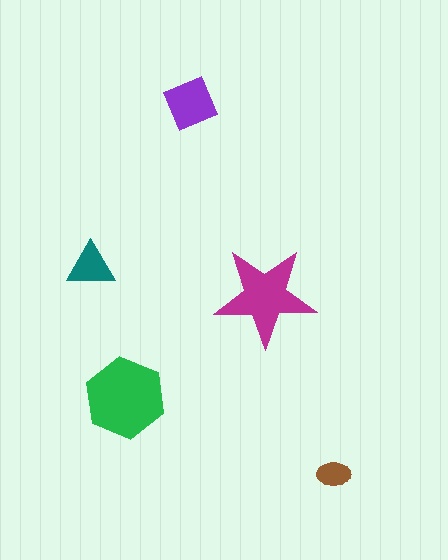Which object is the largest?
The green hexagon.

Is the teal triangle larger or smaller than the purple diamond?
Smaller.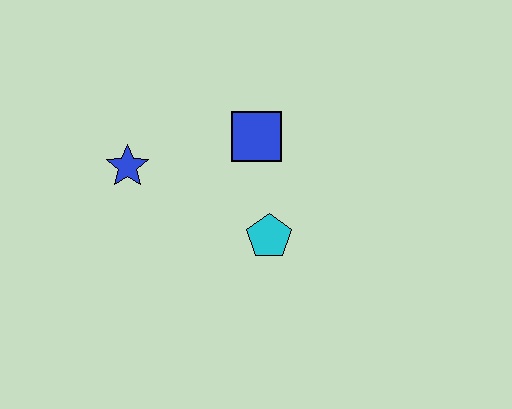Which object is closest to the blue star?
The blue square is closest to the blue star.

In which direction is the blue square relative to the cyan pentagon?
The blue square is above the cyan pentagon.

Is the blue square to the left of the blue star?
No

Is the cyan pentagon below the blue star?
Yes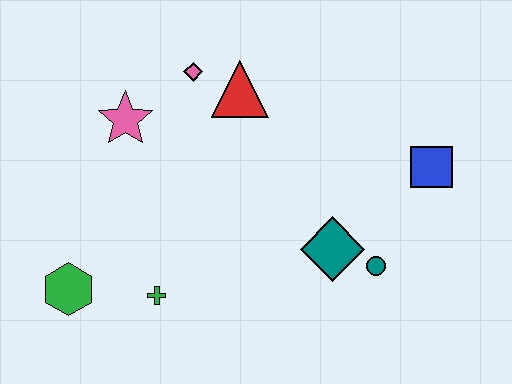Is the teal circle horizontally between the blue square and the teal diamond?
Yes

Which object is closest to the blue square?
The teal circle is closest to the blue square.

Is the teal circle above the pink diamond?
No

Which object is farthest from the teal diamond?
The green hexagon is farthest from the teal diamond.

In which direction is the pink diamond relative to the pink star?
The pink diamond is to the right of the pink star.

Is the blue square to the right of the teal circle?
Yes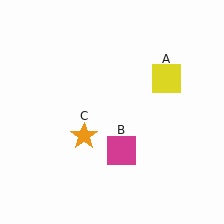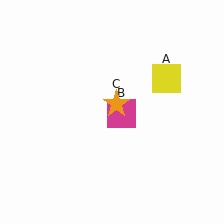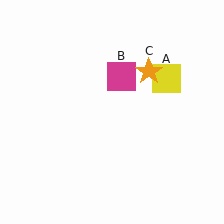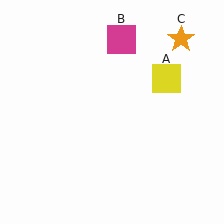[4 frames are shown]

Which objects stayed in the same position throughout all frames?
Yellow square (object A) remained stationary.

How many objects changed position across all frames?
2 objects changed position: magenta square (object B), orange star (object C).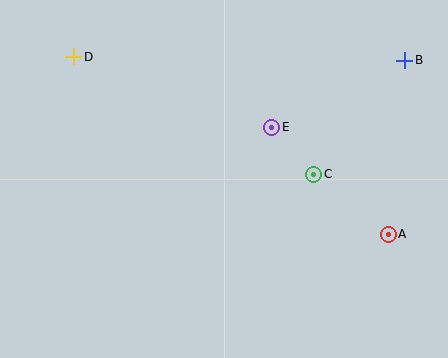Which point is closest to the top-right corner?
Point B is closest to the top-right corner.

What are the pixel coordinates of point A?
Point A is at (388, 234).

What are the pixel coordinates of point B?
Point B is at (404, 60).